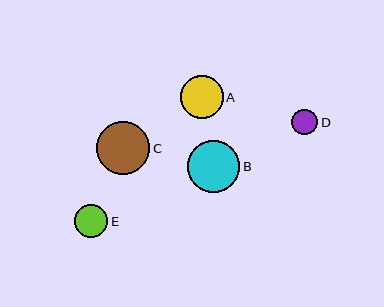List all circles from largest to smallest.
From largest to smallest: C, B, A, E, D.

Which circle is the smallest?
Circle D is the smallest with a size of approximately 26 pixels.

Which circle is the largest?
Circle C is the largest with a size of approximately 53 pixels.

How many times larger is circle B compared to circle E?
Circle B is approximately 1.6 times the size of circle E.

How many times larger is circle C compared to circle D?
Circle C is approximately 2.1 times the size of circle D.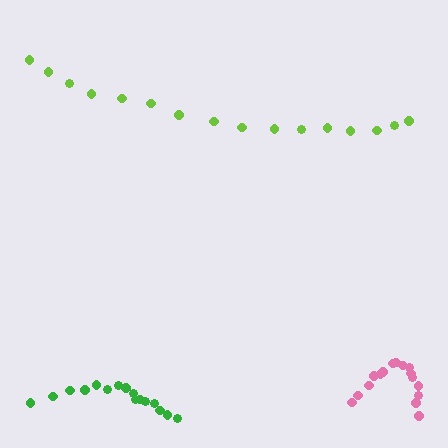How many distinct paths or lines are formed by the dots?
There are 3 distinct paths.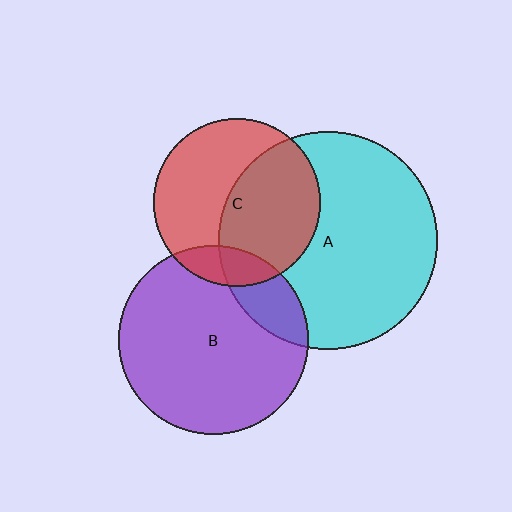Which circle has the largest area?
Circle A (cyan).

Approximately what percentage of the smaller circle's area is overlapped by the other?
Approximately 15%.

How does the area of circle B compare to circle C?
Approximately 1.3 times.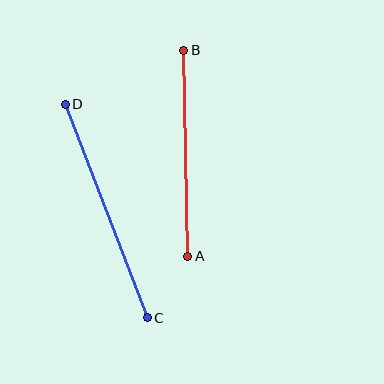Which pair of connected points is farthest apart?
Points C and D are farthest apart.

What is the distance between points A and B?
The distance is approximately 206 pixels.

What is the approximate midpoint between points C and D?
The midpoint is at approximately (106, 211) pixels.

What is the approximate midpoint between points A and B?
The midpoint is at approximately (186, 153) pixels.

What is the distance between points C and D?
The distance is approximately 229 pixels.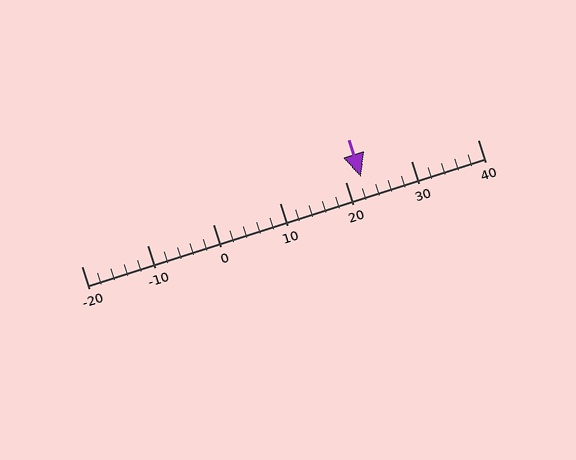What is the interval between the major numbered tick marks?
The major tick marks are spaced 10 units apart.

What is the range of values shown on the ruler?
The ruler shows values from -20 to 40.